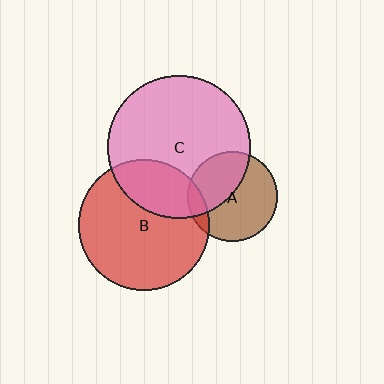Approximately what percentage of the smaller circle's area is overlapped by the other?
Approximately 40%.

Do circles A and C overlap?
Yes.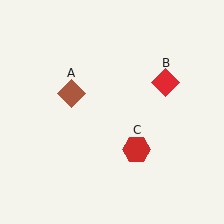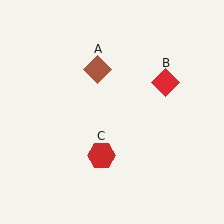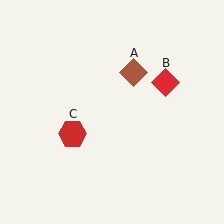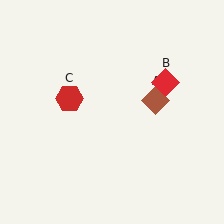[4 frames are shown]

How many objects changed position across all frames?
2 objects changed position: brown diamond (object A), red hexagon (object C).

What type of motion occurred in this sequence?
The brown diamond (object A), red hexagon (object C) rotated clockwise around the center of the scene.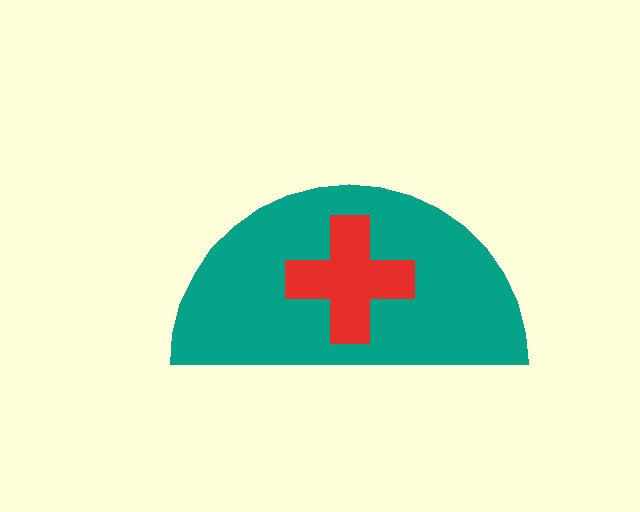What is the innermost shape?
The red cross.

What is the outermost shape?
The teal semicircle.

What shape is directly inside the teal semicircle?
The red cross.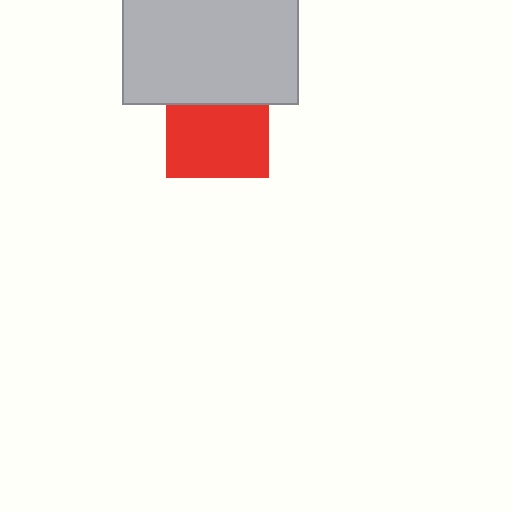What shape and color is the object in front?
The object in front is a light gray rectangle.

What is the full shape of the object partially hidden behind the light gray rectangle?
The partially hidden object is a red square.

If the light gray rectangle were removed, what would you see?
You would see the complete red square.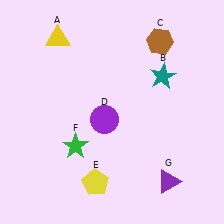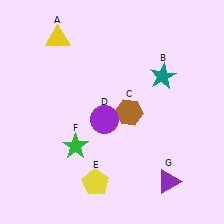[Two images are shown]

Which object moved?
The brown hexagon (C) moved down.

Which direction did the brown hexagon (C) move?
The brown hexagon (C) moved down.